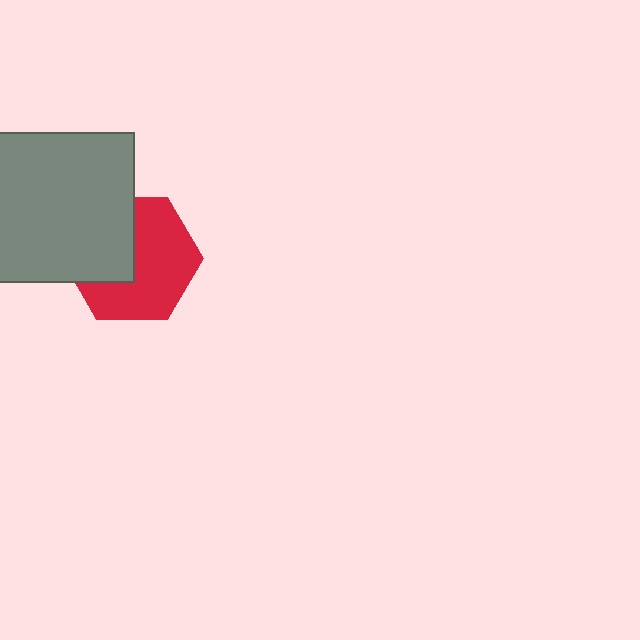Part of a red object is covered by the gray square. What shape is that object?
It is a hexagon.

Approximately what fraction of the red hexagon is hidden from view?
Roughly 39% of the red hexagon is hidden behind the gray square.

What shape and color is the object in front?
The object in front is a gray square.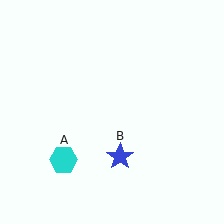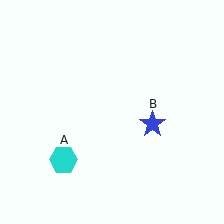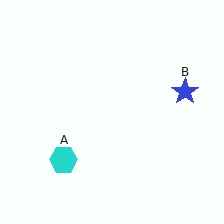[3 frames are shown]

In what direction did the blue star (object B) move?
The blue star (object B) moved up and to the right.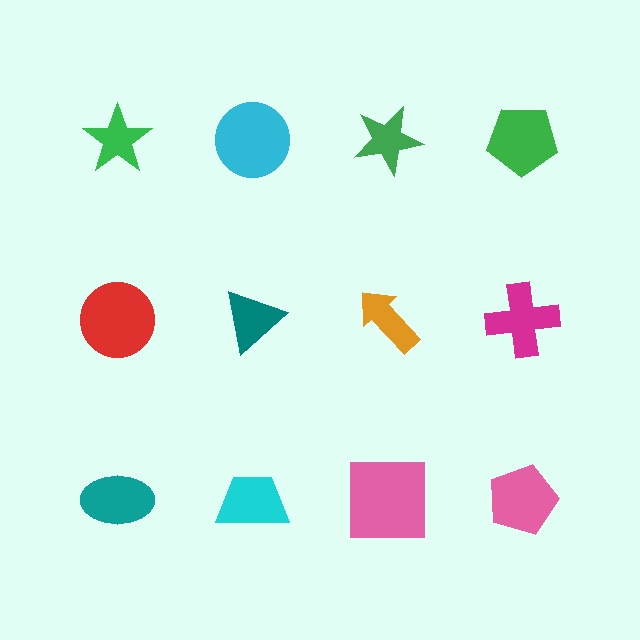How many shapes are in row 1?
4 shapes.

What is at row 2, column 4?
A magenta cross.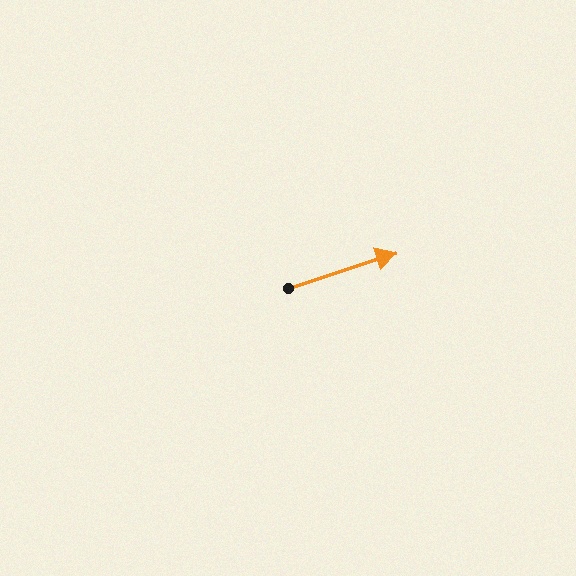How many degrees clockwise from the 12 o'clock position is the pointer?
Approximately 72 degrees.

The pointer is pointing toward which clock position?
Roughly 2 o'clock.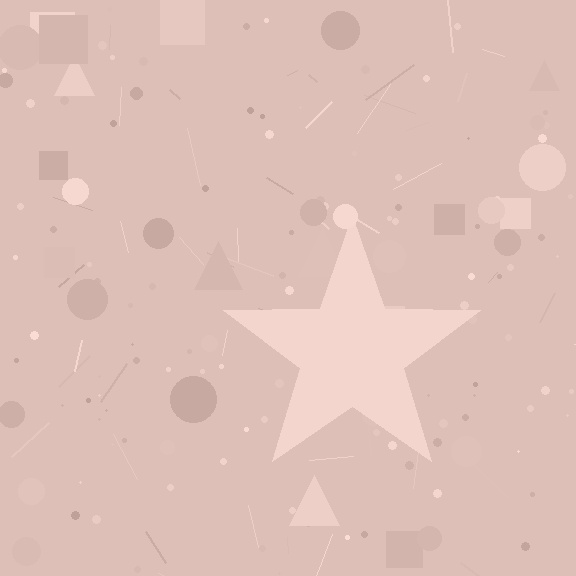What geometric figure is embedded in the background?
A star is embedded in the background.